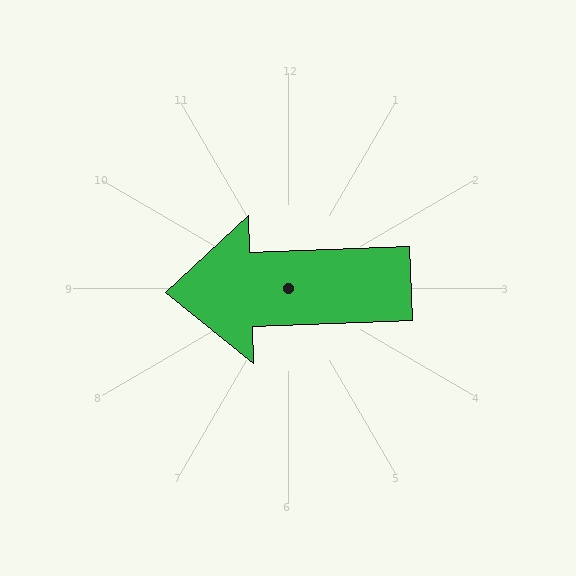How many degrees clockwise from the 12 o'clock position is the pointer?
Approximately 268 degrees.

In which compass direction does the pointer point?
West.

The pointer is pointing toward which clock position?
Roughly 9 o'clock.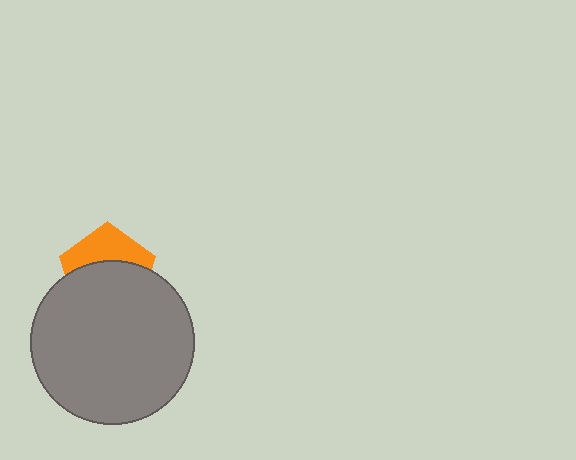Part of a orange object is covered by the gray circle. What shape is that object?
It is a pentagon.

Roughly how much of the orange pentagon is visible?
A small part of it is visible (roughly 39%).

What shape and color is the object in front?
The object in front is a gray circle.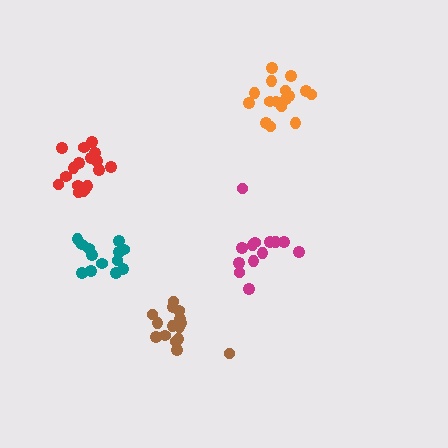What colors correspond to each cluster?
The clusters are colored: brown, teal, orange, red, magenta.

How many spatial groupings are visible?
There are 5 spatial groupings.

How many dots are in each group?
Group 1: 15 dots, Group 2: 13 dots, Group 3: 16 dots, Group 4: 17 dots, Group 5: 13 dots (74 total).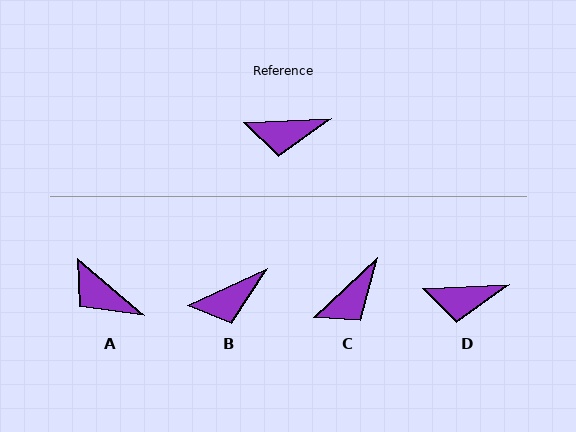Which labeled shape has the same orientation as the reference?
D.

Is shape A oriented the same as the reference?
No, it is off by about 43 degrees.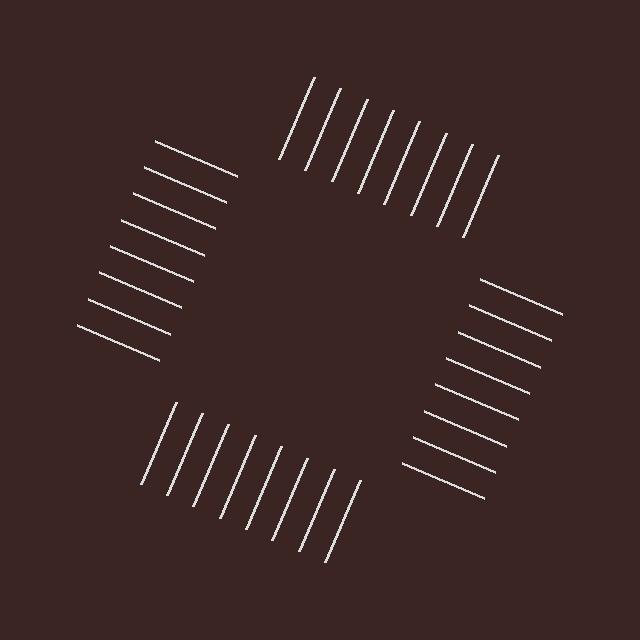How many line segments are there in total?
32 — 8 along each of the 4 edges.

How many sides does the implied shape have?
4 sides — the line-ends trace a square.